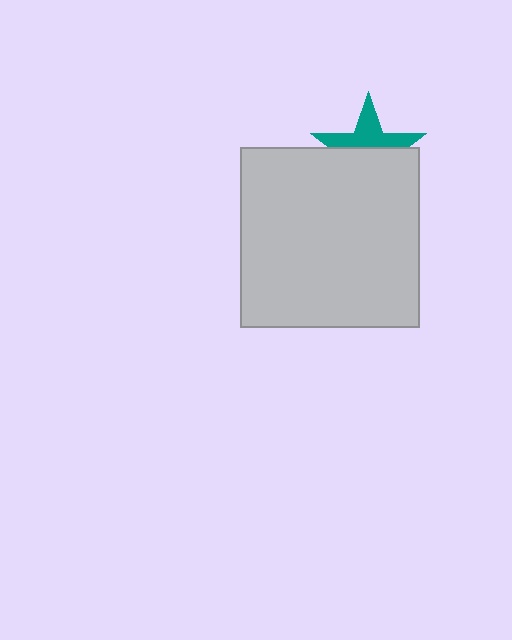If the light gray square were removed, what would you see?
You would see the complete teal star.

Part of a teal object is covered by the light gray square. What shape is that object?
It is a star.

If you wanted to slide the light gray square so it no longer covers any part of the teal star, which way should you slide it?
Slide it down — that is the most direct way to separate the two shapes.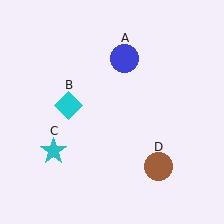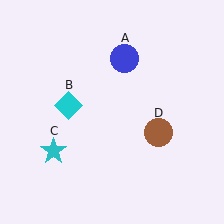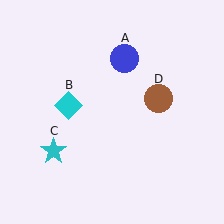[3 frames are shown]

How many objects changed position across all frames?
1 object changed position: brown circle (object D).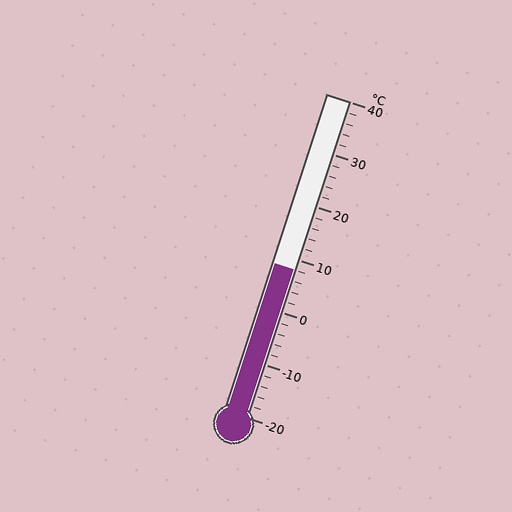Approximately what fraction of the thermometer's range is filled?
The thermometer is filled to approximately 45% of its range.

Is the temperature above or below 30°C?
The temperature is below 30°C.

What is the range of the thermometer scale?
The thermometer scale ranges from -20°C to 40°C.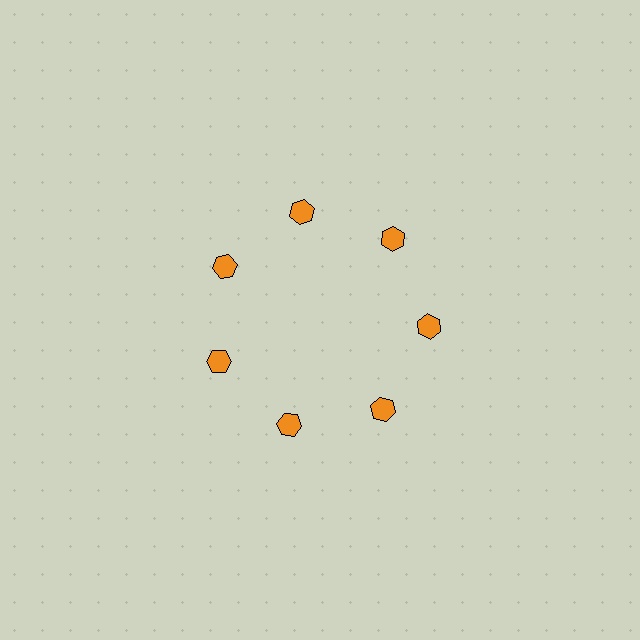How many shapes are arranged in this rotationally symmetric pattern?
There are 7 shapes, arranged in 7 groups of 1.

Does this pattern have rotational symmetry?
Yes, this pattern has 7-fold rotational symmetry. It looks the same after rotating 51 degrees around the center.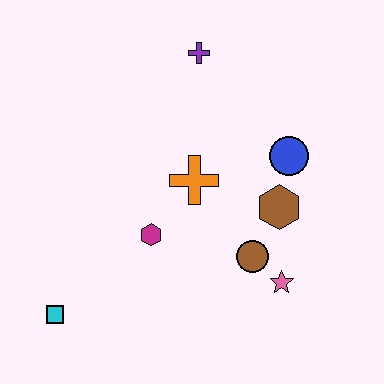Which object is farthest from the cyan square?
The purple cross is farthest from the cyan square.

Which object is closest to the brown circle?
The pink star is closest to the brown circle.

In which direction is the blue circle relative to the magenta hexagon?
The blue circle is to the right of the magenta hexagon.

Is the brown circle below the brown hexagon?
Yes